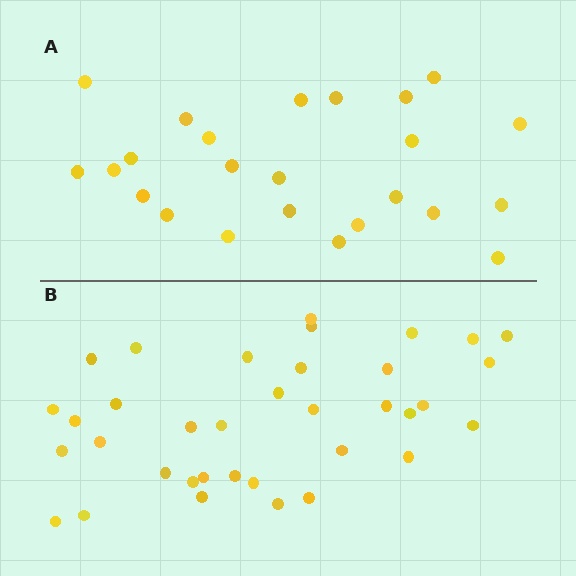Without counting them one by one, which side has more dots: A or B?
Region B (the bottom region) has more dots.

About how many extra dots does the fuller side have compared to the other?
Region B has roughly 12 or so more dots than region A.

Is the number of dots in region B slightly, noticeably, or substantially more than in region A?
Region B has substantially more. The ratio is roughly 1.5 to 1.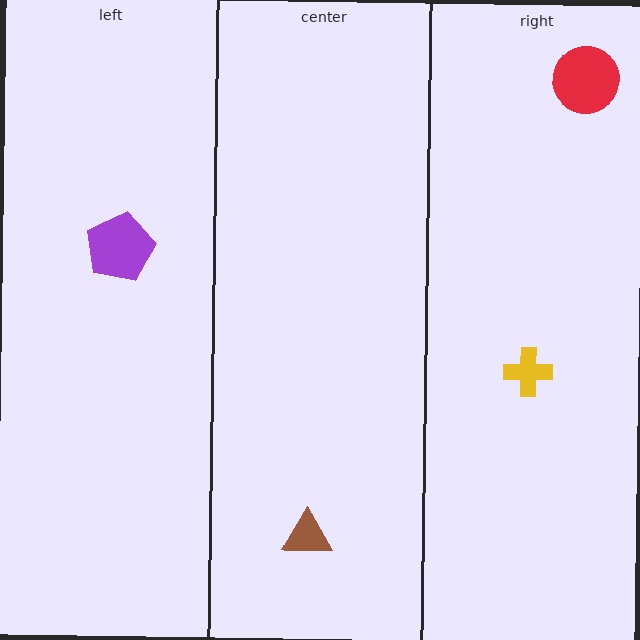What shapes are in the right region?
The yellow cross, the red circle.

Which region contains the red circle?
The right region.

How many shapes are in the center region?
1.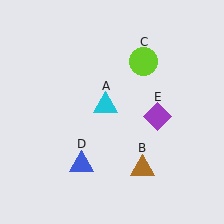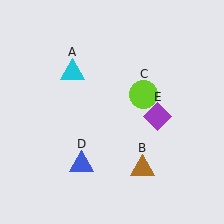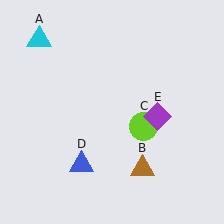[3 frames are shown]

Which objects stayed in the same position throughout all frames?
Brown triangle (object B) and blue triangle (object D) and purple diamond (object E) remained stationary.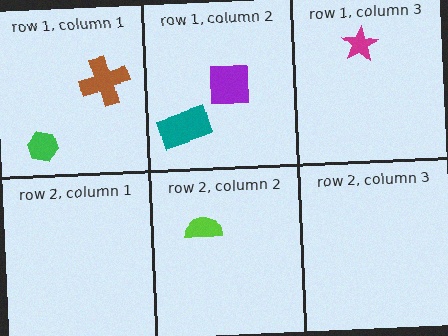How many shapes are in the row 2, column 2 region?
1.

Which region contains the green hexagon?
The row 1, column 1 region.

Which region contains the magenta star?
The row 1, column 3 region.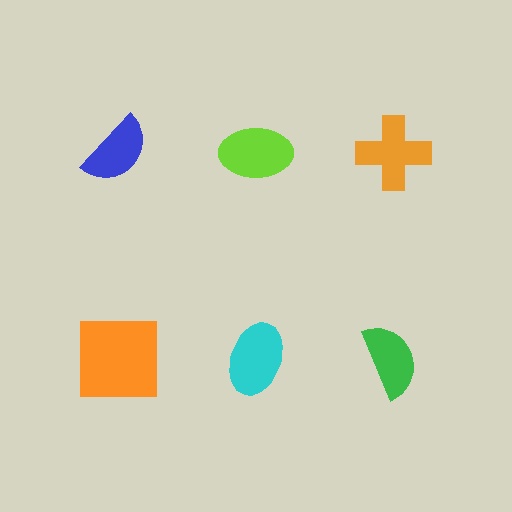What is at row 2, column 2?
A cyan ellipse.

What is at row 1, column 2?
A lime ellipse.